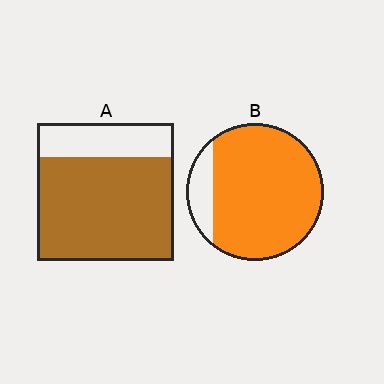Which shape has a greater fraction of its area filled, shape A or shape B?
Shape B.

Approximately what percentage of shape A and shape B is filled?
A is approximately 75% and B is approximately 85%.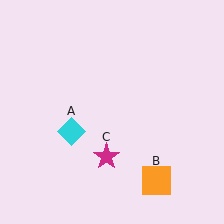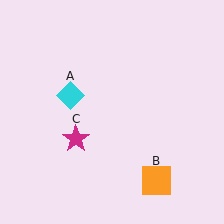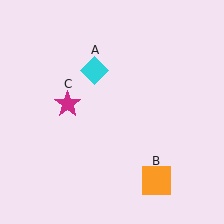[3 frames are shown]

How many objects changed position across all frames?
2 objects changed position: cyan diamond (object A), magenta star (object C).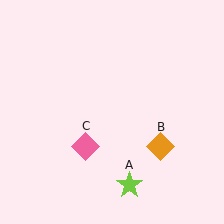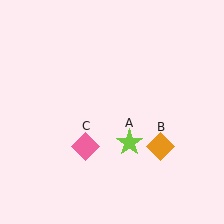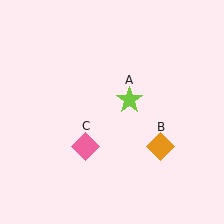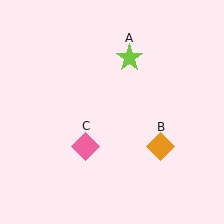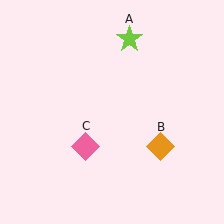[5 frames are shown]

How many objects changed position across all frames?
1 object changed position: lime star (object A).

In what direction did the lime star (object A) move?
The lime star (object A) moved up.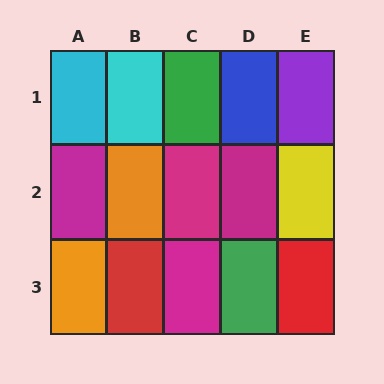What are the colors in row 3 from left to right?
Orange, red, magenta, green, red.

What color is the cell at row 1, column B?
Cyan.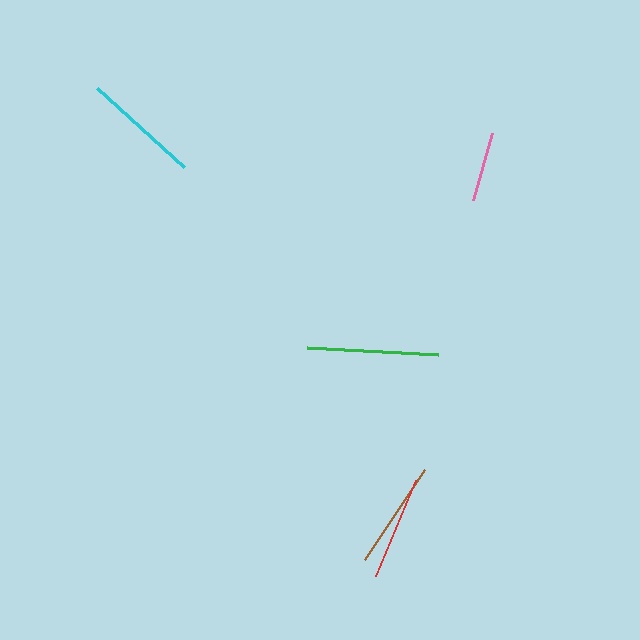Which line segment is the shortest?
The pink line is the shortest at approximately 69 pixels.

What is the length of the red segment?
The red segment is approximately 104 pixels long.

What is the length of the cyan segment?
The cyan segment is approximately 117 pixels long.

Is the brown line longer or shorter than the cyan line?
The cyan line is longer than the brown line.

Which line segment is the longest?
The green line is the longest at approximately 130 pixels.